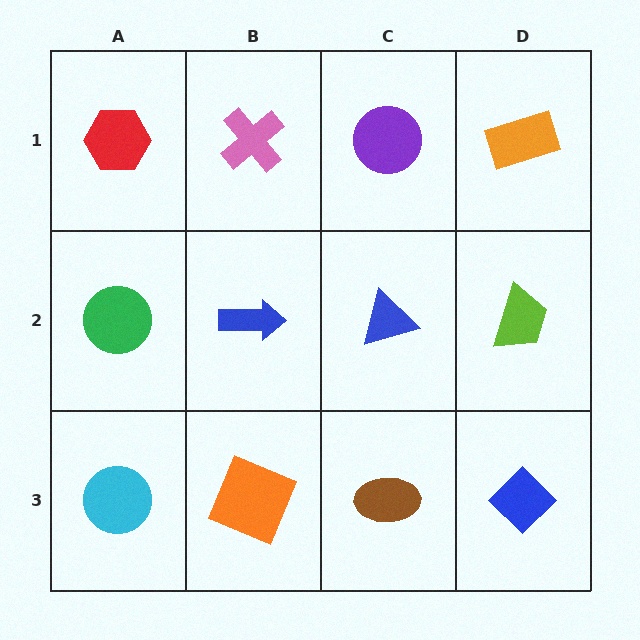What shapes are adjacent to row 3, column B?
A blue arrow (row 2, column B), a cyan circle (row 3, column A), a brown ellipse (row 3, column C).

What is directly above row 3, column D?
A lime trapezoid.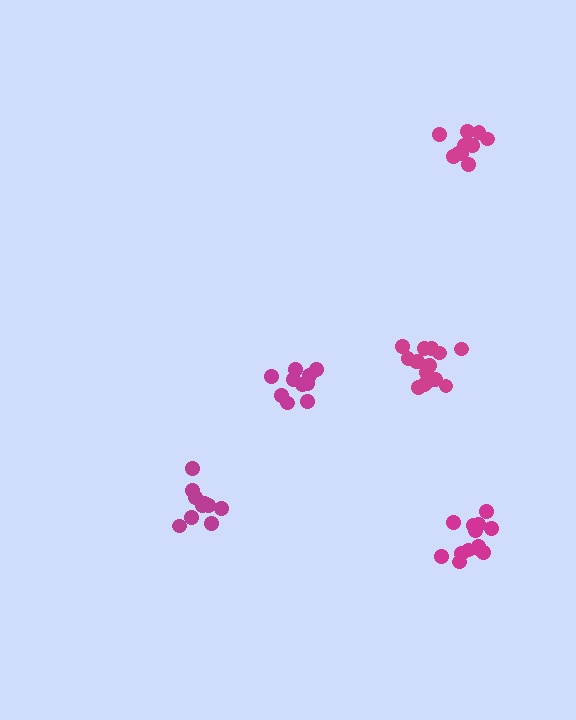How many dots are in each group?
Group 1: 10 dots, Group 2: 10 dots, Group 3: 13 dots, Group 4: 10 dots, Group 5: 15 dots (58 total).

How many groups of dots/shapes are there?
There are 5 groups.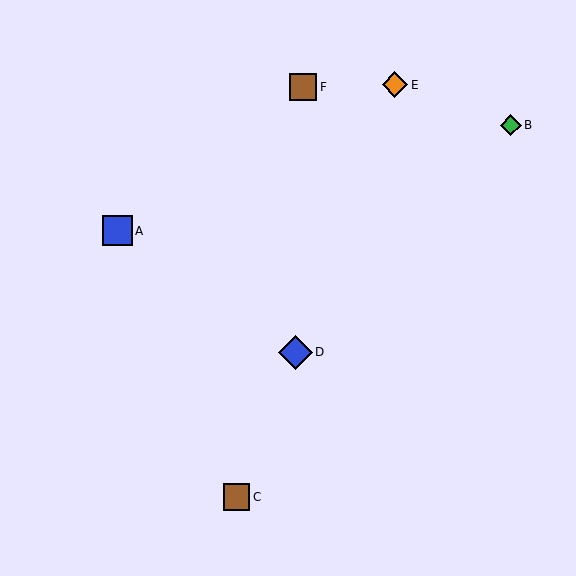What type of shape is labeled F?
Shape F is a brown square.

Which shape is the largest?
The blue diamond (labeled D) is the largest.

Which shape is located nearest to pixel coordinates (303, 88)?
The brown square (labeled F) at (303, 87) is nearest to that location.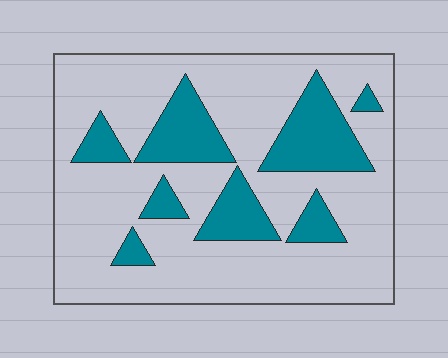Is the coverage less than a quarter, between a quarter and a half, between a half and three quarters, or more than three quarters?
Less than a quarter.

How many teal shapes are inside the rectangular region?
8.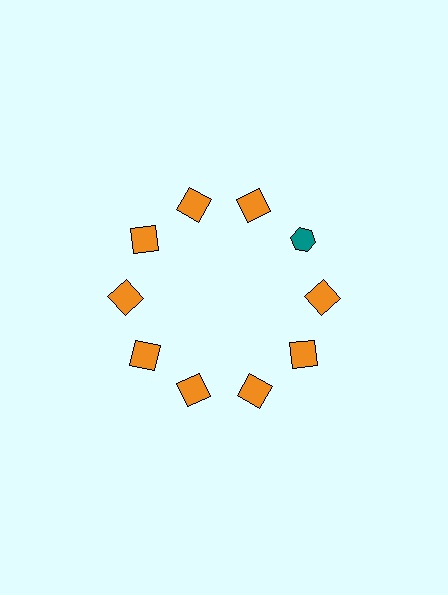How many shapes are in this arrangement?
There are 10 shapes arranged in a ring pattern.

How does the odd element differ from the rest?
It differs in both color (teal instead of orange) and shape (hexagon instead of square).